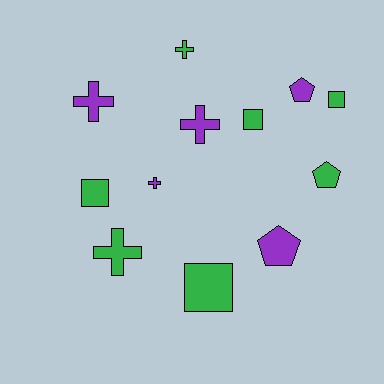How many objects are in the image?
There are 12 objects.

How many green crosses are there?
There are 2 green crosses.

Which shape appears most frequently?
Cross, with 5 objects.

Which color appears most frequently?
Green, with 7 objects.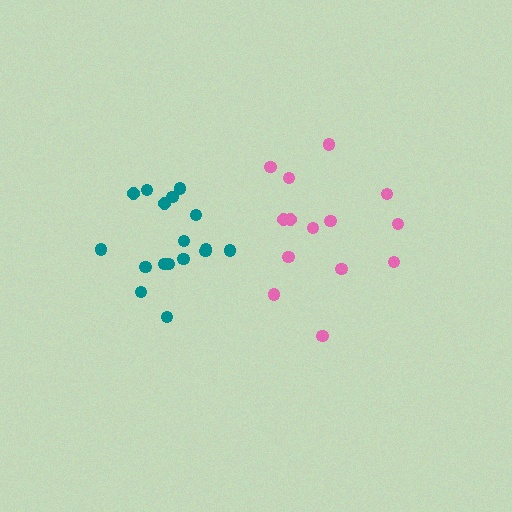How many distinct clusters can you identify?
There are 2 distinct clusters.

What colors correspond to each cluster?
The clusters are colored: pink, teal.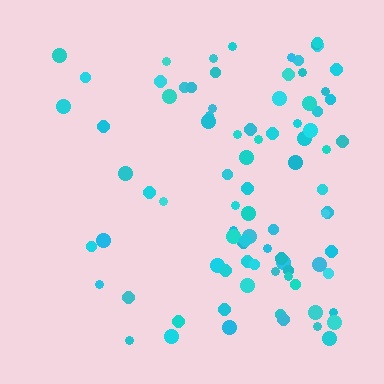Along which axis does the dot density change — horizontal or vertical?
Horizontal.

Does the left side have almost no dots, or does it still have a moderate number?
Still a moderate number, just noticeably fewer than the right.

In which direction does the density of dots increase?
From left to right, with the right side densest.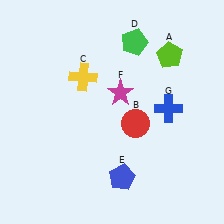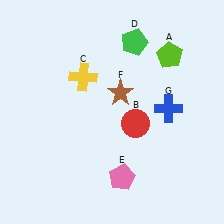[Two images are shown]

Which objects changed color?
E changed from blue to pink. F changed from magenta to brown.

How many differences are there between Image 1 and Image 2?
There are 2 differences between the two images.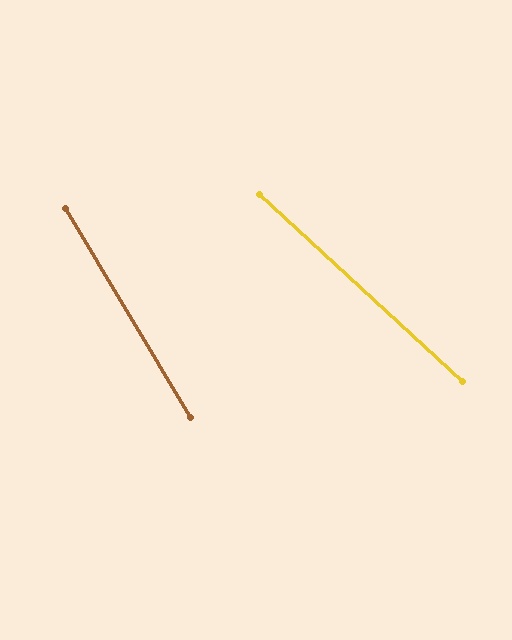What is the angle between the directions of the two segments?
Approximately 16 degrees.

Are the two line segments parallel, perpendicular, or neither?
Neither parallel nor perpendicular — they differ by about 16°.